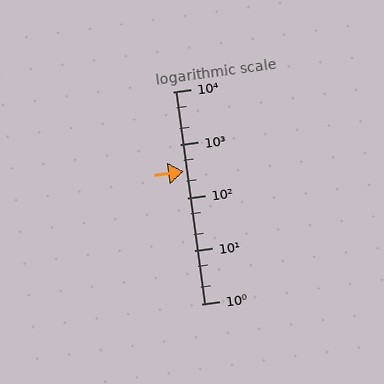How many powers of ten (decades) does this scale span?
The scale spans 4 decades, from 1 to 10000.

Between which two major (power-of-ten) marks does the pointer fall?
The pointer is between 100 and 1000.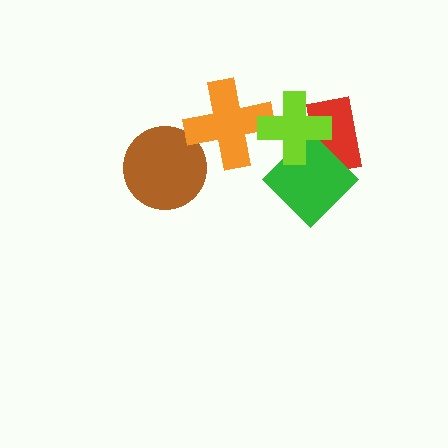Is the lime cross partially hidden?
No, no other shape covers it.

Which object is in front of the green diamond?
The lime cross is in front of the green diamond.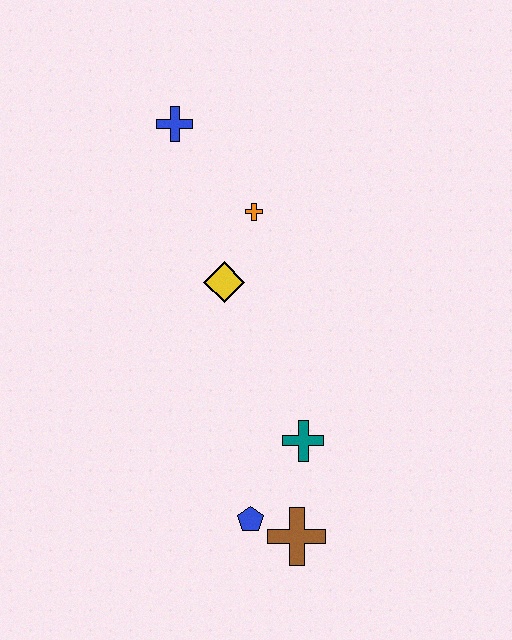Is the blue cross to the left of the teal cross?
Yes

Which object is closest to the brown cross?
The blue pentagon is closest to the brown cross.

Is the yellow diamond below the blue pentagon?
No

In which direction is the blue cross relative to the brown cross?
The blue cross is above the brown cross.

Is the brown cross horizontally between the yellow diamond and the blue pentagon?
No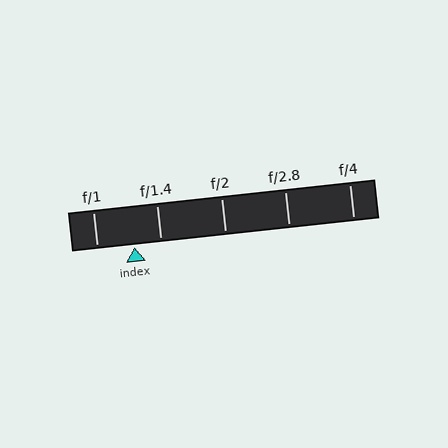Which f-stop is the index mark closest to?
The index mark is closest to f/1.4.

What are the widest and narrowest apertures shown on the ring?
The widest aperture shown is f/1 and the narrowest is f/4.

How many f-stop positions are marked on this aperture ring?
There are 5 f-stop positions marked.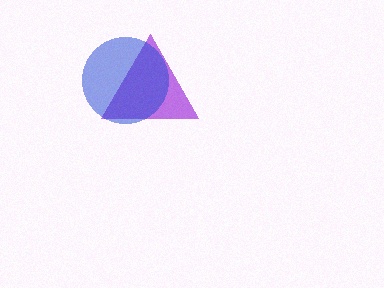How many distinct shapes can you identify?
There are 2 distinct shapes: a purple triangle, a blue circle.